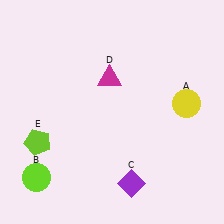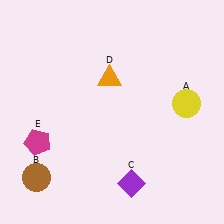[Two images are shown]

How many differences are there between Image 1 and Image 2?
There are 3 differences between the two images.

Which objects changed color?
B changed from lime to brown. D changed from magenta to orange. E changed from lime to magenta.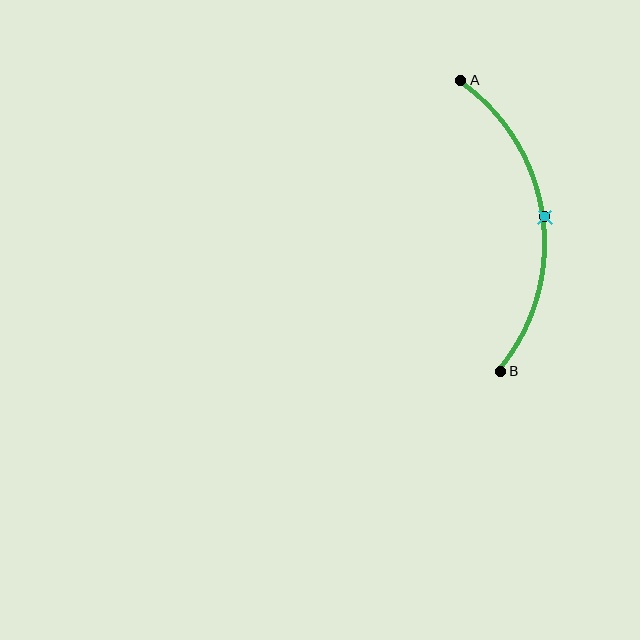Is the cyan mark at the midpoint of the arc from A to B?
Yes. The cyan mark lies on the arc at equal arc-length from both A and B — it is the arc midpoint.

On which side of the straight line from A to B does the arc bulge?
The arc bulges to the right of the straight line connecting A and B.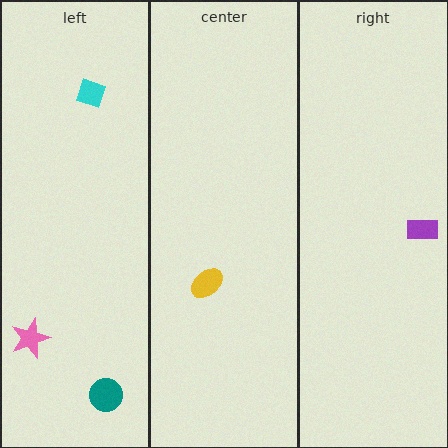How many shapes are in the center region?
1.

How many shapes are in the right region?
1.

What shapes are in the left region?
The teal circle, the cyan diamond, the pink star.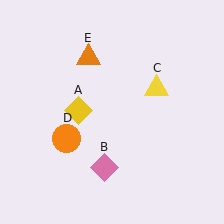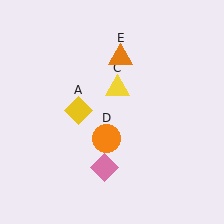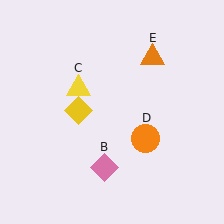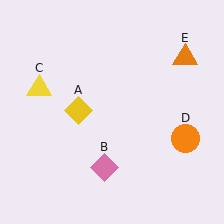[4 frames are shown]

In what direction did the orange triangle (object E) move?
The orange triangle (object E) moved right.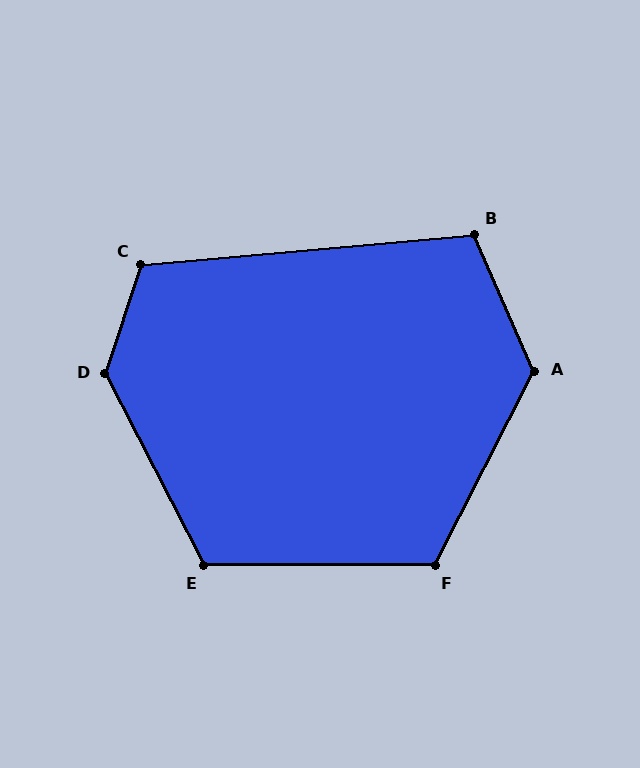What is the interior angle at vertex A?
Approximately 129 degrees (obtuse).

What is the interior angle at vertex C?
Approximately 113 degrees (obtuse).